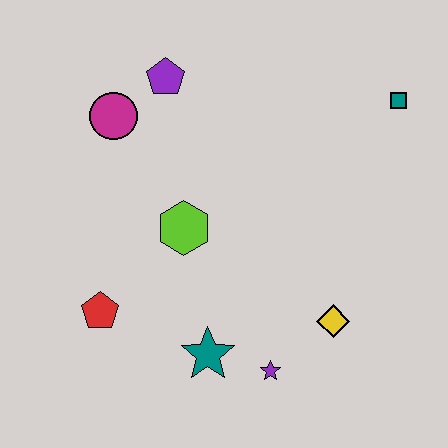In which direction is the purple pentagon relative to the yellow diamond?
The purple pentagon is above the yellow diamond.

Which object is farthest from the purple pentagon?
The purple star is farthest from the purple pentagon.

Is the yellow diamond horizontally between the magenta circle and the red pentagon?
No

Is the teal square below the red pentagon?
No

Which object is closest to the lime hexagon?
The red pentagon is closest to the lime hexagon.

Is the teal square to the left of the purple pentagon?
No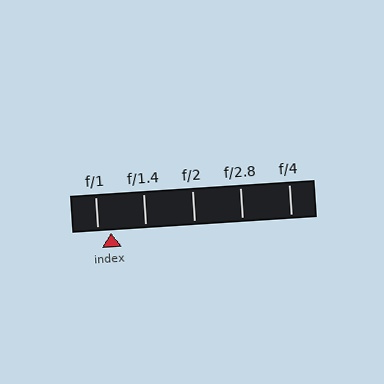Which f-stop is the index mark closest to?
The index mark is closest to f/1.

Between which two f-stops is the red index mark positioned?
The index mark is between f/1 and f/1.4.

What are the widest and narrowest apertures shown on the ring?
The widest aperture shown is f/1 and the narrowest is f/4.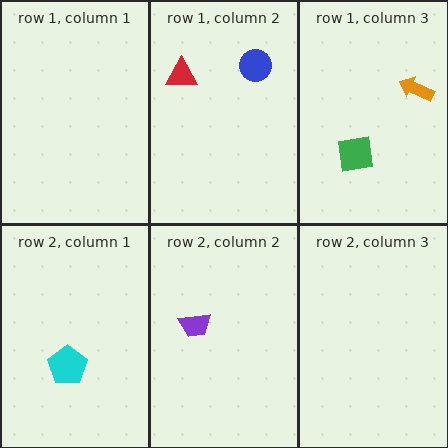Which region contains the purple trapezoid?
The row 2, column 2 region.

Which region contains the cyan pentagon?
The row 2, column 1 region.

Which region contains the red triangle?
The row 1, column 2 region.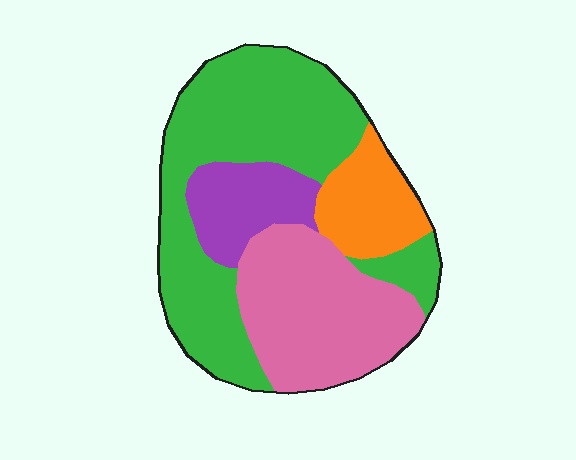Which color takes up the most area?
Green, at roughly 45%.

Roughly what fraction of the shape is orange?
Orange takes up about one eighth (1/8) of the shape.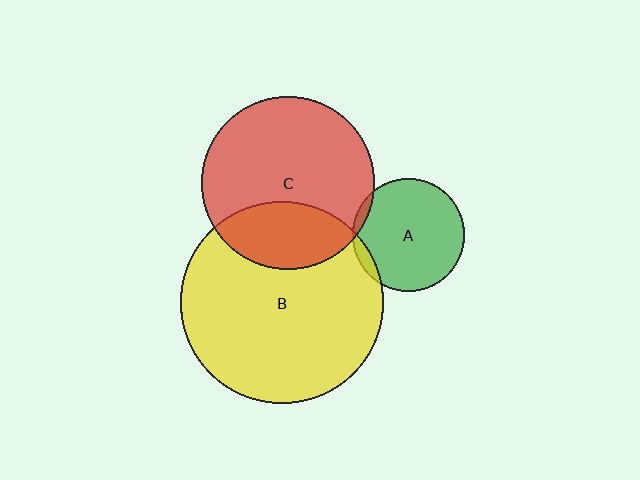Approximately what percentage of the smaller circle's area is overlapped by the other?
Approximately 30%.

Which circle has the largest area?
Circle B (yellow).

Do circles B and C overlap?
Yes.